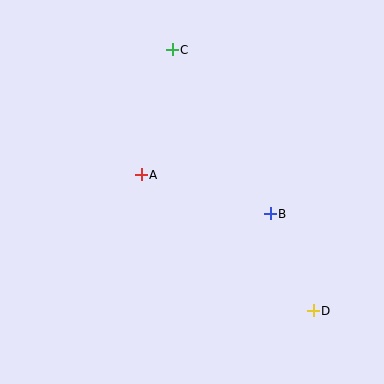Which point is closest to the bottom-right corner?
Point D is closest to the bottom-right corner.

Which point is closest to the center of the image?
Point A at (141, 175) is closest to the center.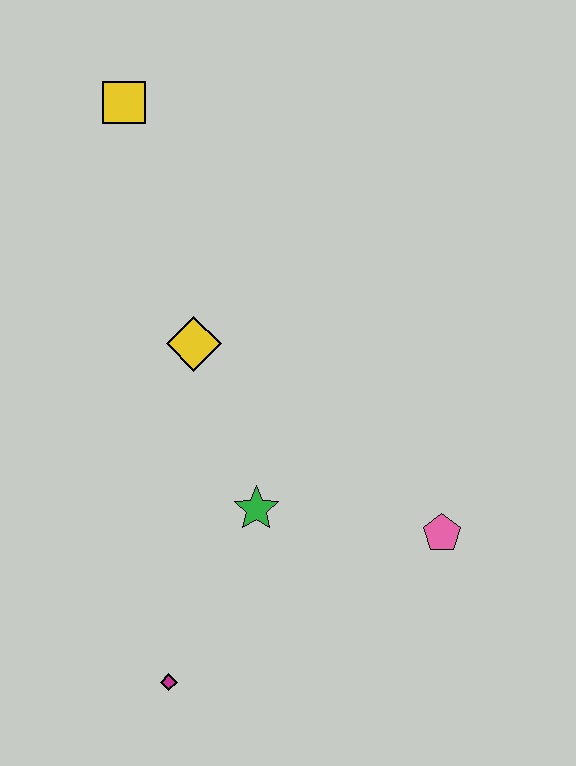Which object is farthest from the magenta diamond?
The yellow square is farthest from the magenta diamond.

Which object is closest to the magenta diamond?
The green star is closest to the magenta diamond.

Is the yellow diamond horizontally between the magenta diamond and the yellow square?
No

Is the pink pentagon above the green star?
No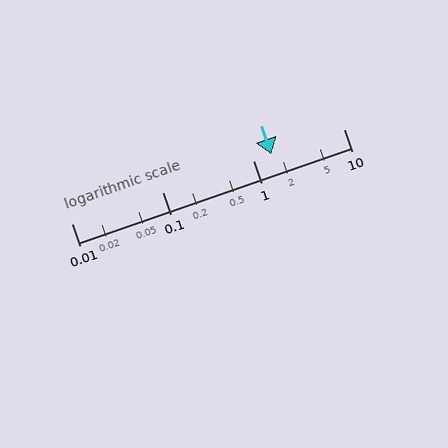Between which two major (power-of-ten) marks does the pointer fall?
The pointer is between 1 and 10.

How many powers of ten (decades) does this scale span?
The scale spans 3 decades, from 0.01 to 10.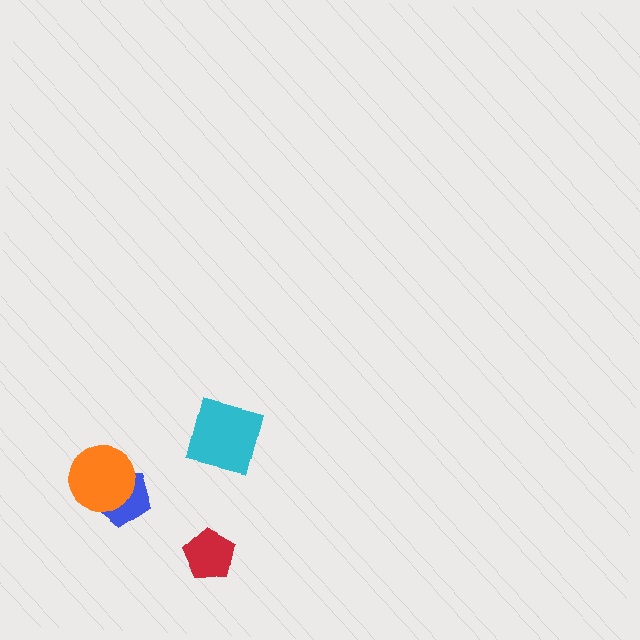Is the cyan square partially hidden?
No, no other shape covers it.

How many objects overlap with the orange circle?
1 object overlaps with the orange circle.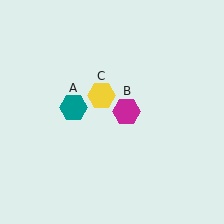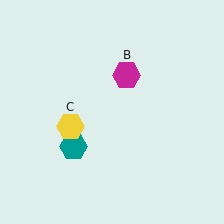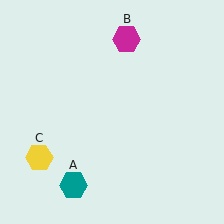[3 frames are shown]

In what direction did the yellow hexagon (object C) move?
The yellow hexagon (object C) moved down and to the left.